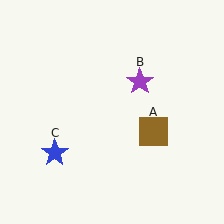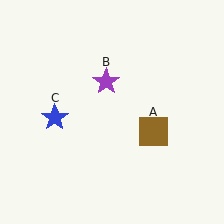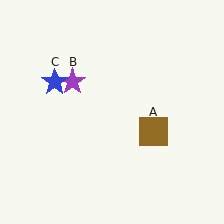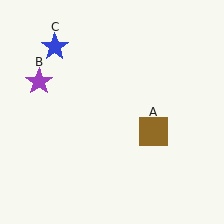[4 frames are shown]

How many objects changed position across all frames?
2 objects changed position: purple star (object B), blue star (object C).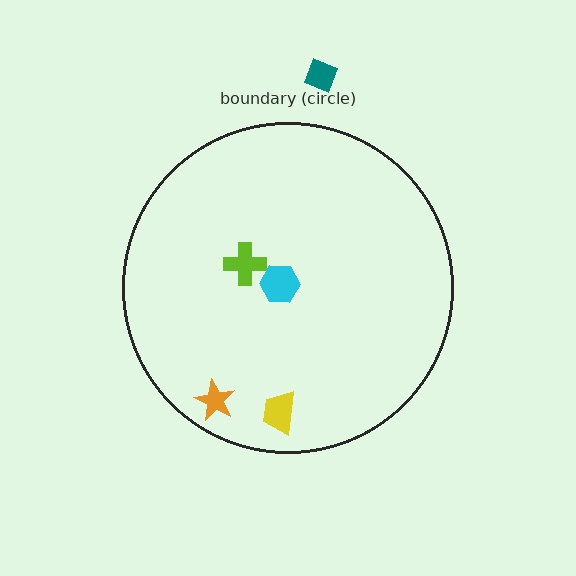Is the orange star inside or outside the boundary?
Inside.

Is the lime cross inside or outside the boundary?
Inside.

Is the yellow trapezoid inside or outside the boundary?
Inside.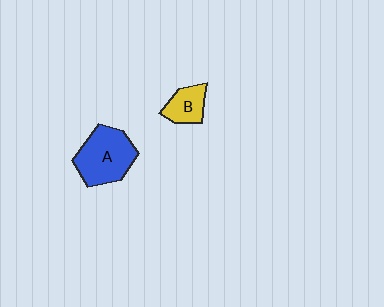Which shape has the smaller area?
Shape B (yellow).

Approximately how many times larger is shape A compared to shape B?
Approximately 2.0 times.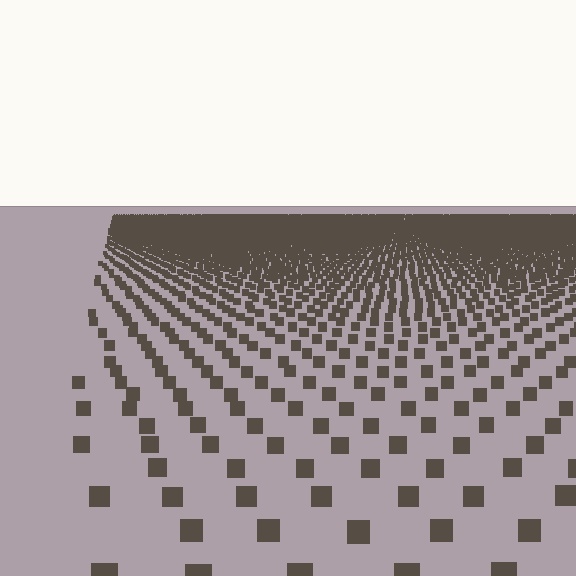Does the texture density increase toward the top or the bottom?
Density increases toward the top.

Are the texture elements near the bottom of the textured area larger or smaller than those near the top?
Larger. Near the bottom, elements are closer to the viewer and appear at a bigger on-screen size.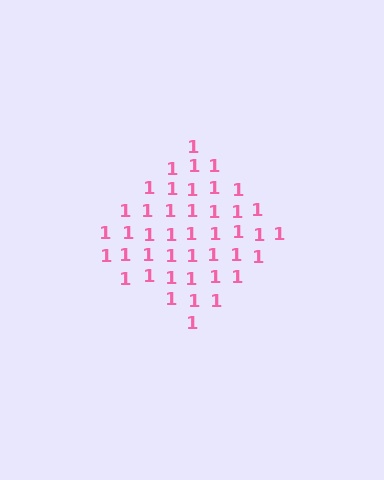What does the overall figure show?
The overall figure shows a diamond.